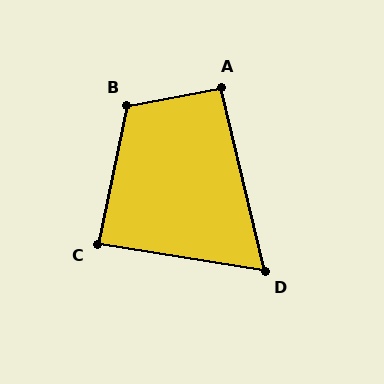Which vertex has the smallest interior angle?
D, at approximately 67 degrees.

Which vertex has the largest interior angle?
B, at approximately 113 degrees.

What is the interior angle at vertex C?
Approximately 87 degrees (approximately right).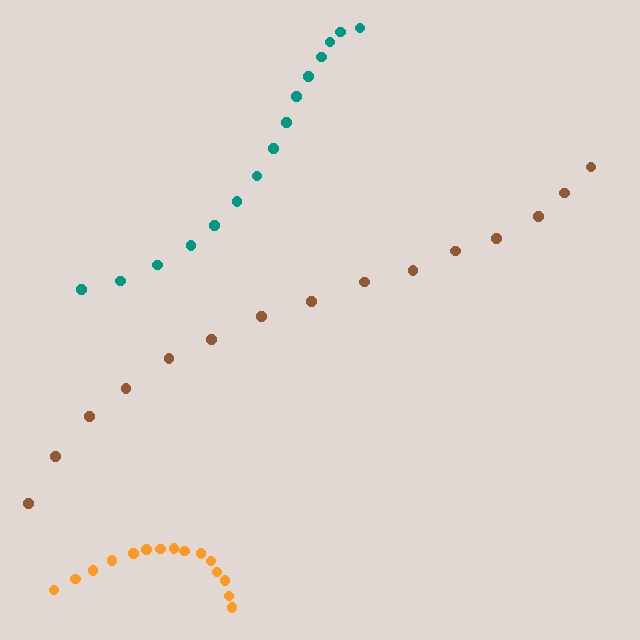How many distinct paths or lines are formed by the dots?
There are 3 distinct paths.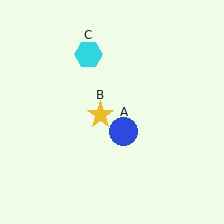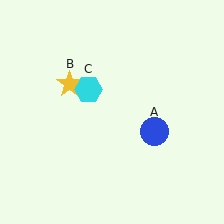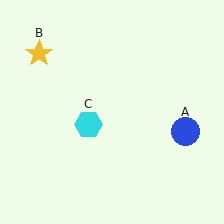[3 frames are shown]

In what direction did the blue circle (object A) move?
The blue circle (object A) moved right.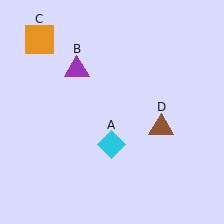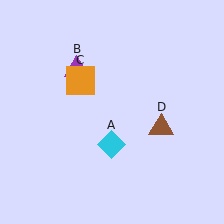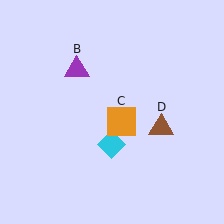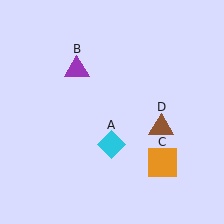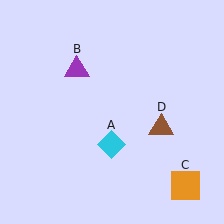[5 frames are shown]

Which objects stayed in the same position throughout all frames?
Cyan diamond (object A) and purple triangle (object B) and brown triangle (object D) remained stationary.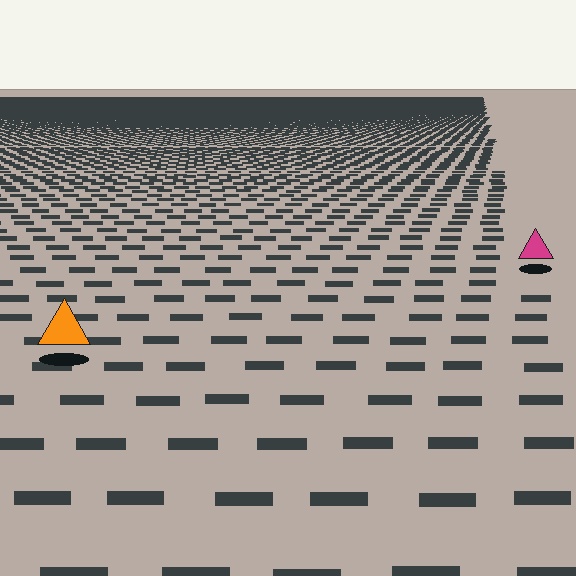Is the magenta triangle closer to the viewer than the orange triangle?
No. The orange triangle is closer — you can tell from the texture gradient: the ground texture is coarser near it.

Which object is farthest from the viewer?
The magenta triangle is farthest from the viewer. It appears smaller and the ground texture around it is denser.